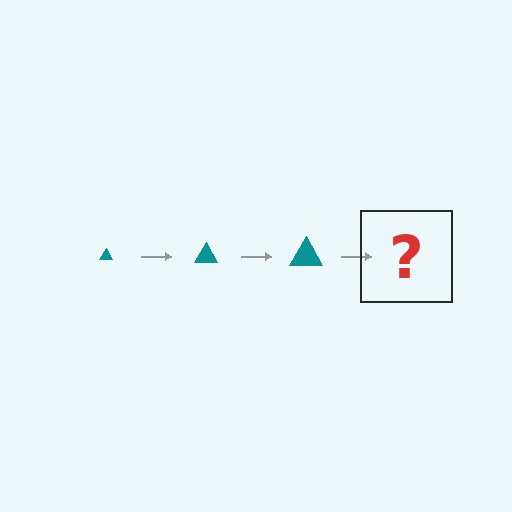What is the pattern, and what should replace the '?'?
The pattern is that the triangle gets progressively larger each step. The '?' should be a teal triangle, larger than the previous one.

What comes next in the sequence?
The next element should be a teal triangle, larger than the previous one.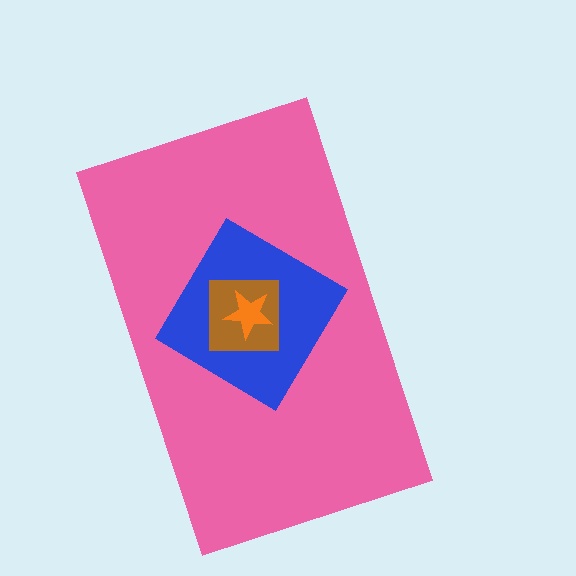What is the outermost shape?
The pink rectangle.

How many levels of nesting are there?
4.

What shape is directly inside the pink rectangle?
The blue diamond.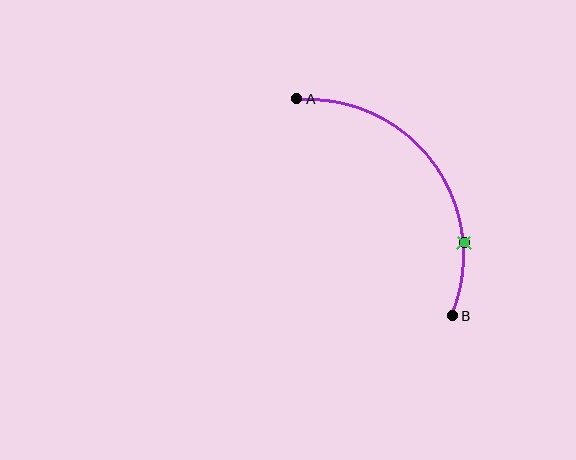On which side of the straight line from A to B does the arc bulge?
The arc bulges above and to the right of the straight line connecting A and B.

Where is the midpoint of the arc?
The arc midpoint is the point on the curve farthest from the straight line joining A and B. It sits above and to the right of that line.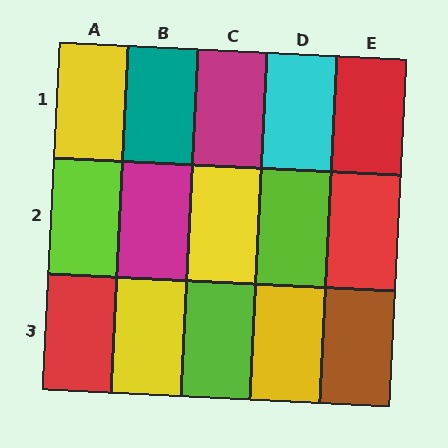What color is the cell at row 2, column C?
Yellow.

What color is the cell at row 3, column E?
Brown.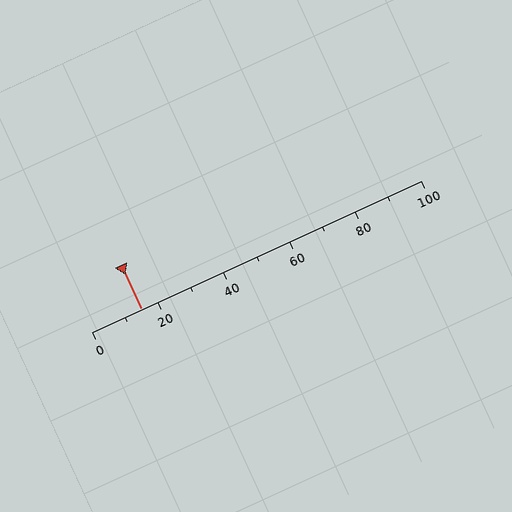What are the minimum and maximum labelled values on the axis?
The axis runs from 0 to 100.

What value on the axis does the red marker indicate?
The marker indicates approximately 15.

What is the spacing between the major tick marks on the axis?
The major ticks are spaced 20 apart.